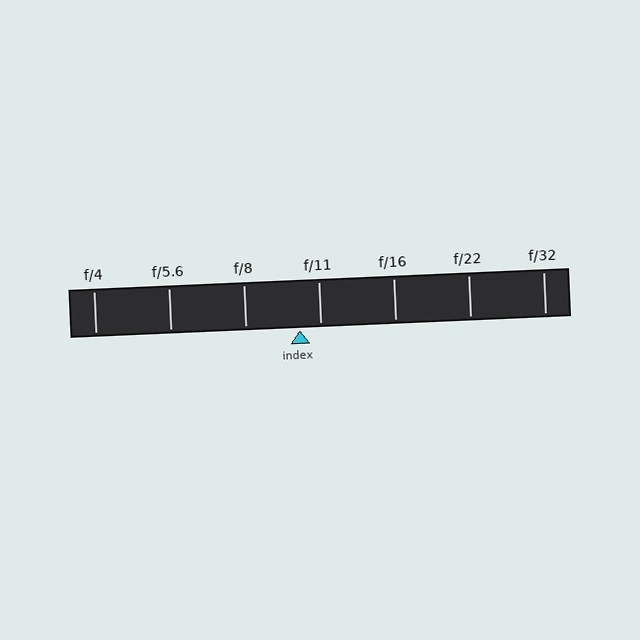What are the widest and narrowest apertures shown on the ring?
The widest aperture shown is f/4 and the narrowest is f/32.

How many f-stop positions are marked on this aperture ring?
There are 7 f-stop positions marked.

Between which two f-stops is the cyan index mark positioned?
The index mark is between f/8 and f/11.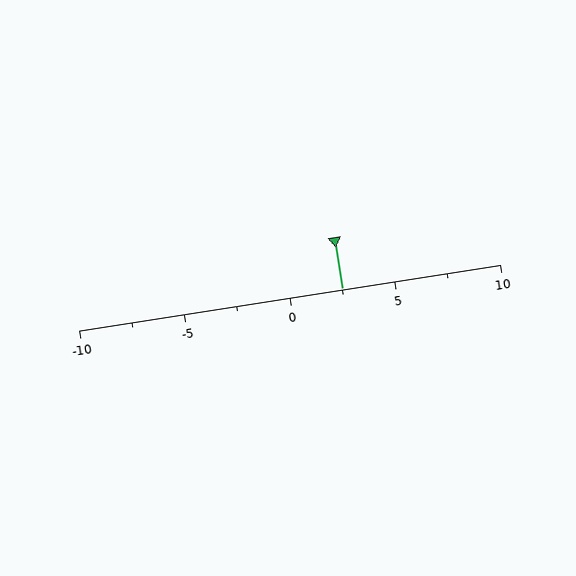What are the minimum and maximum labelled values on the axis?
The axis runs from -10 to 10.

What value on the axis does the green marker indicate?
The marker indicates approximately 2.5.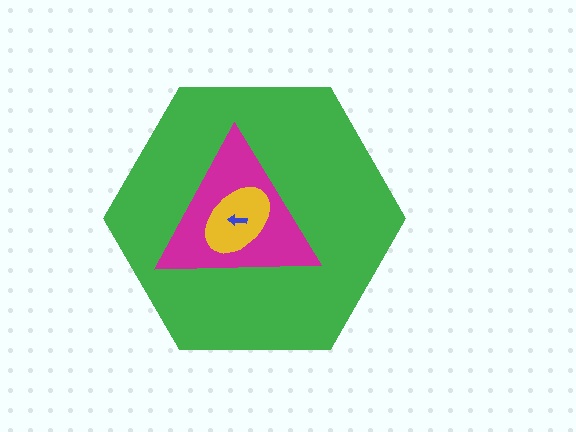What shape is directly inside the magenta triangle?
The yellow ellipse.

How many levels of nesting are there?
4.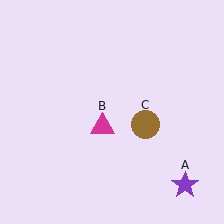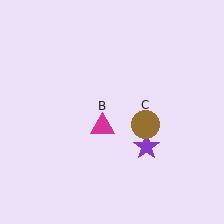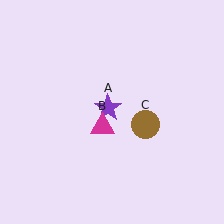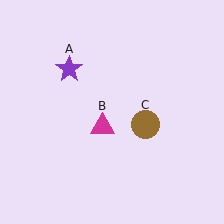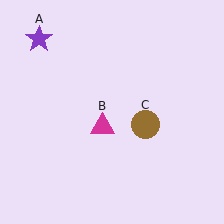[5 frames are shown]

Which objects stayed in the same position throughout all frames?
Magenta triangle (object B) and brown circle (object C) remained stationary.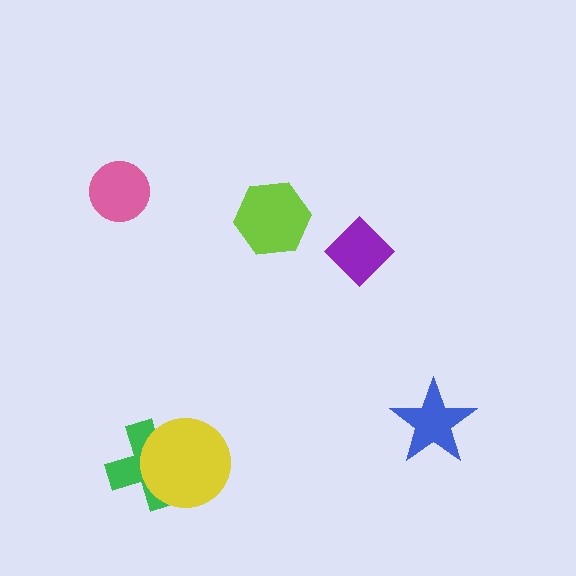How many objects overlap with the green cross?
1 object overlaps with the green cross.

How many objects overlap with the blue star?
0 objects overlap with the blue star.